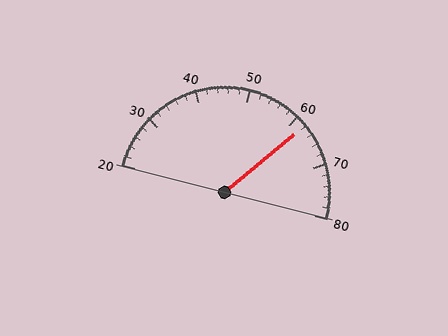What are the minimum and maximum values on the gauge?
The gauge ranges from 20 to 80.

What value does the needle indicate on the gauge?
The needle indicates approximately 62.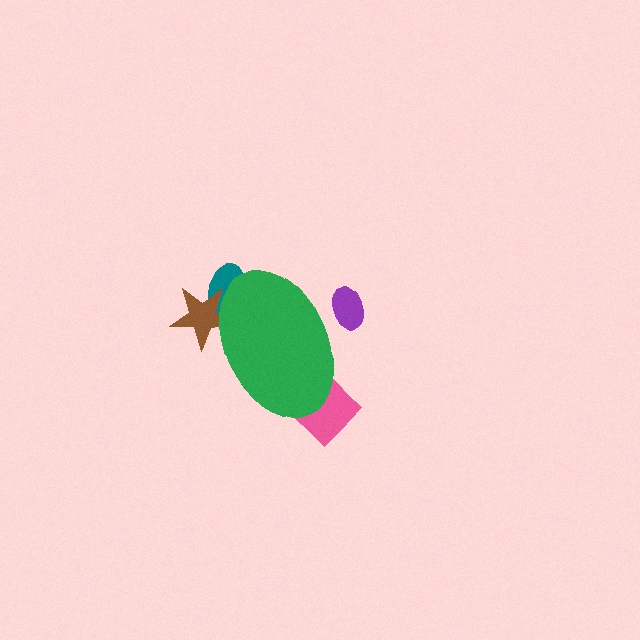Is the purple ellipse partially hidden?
Yes, the purple ellipse is partially hidden behind the green ellipse.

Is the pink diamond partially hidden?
Yes, the pink diamond is partially hidden behind the green ellipse.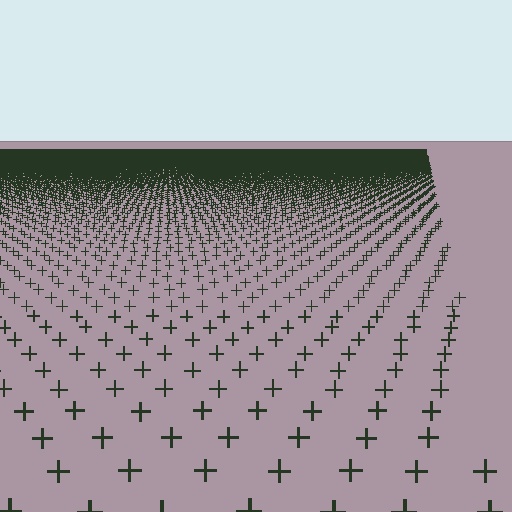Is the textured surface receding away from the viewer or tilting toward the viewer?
The surface is receding away from the viewer. Texture elements get smaller and denser toward the top.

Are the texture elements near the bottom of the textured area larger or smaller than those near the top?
Larger. Near the bottom, elements are closer to the viewer and appear at a bigger on-screen size.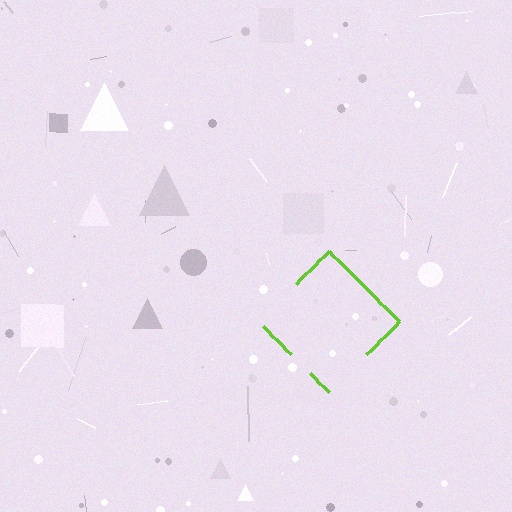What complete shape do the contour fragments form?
The contour fragments form a diamond.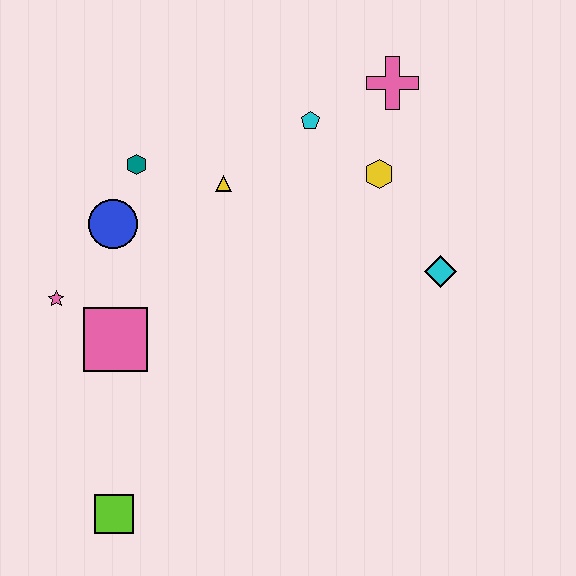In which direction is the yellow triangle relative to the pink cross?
The yellow triangle is to the left of the pink cross.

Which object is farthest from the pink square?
The pink cross is farthest from the pink square.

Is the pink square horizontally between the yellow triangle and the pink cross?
No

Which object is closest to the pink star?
The pink square is closest to the pink star.